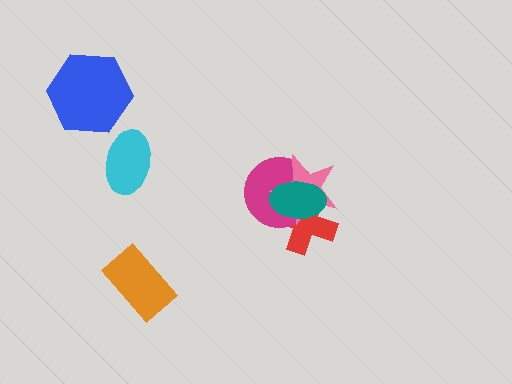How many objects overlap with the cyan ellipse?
0 objects overlap with the cyan ellipse.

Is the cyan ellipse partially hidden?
No, no other shape covers it.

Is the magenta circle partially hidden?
Yes, it is partially covered by another shape.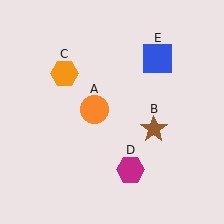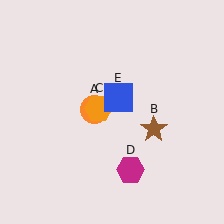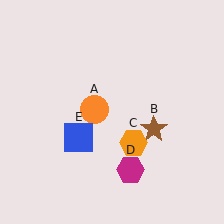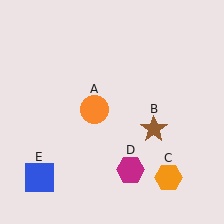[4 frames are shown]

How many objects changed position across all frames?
2 objects changed position: orange hexagon (object C), blue square (object E).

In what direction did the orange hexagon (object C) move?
The orange hexagon (object C) moved down and to the right.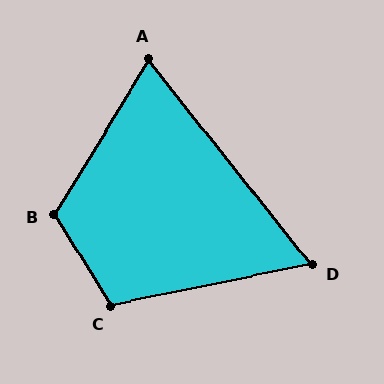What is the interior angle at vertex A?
Approximately 70 degrees (acute).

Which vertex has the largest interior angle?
B, at approximately 117 degrees.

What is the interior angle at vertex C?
Approximately 110 degrees (obtuse).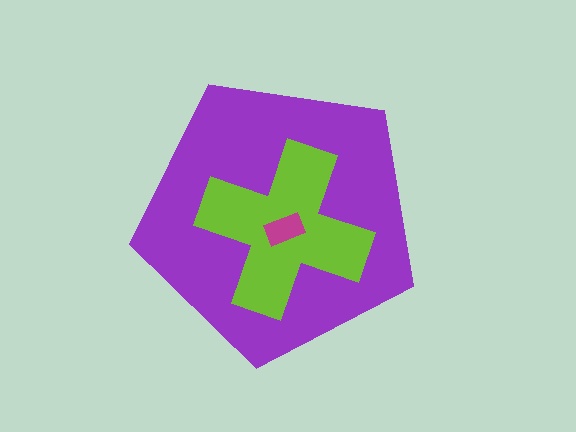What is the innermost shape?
The magenta rectangle.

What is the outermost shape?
The purple pentagon.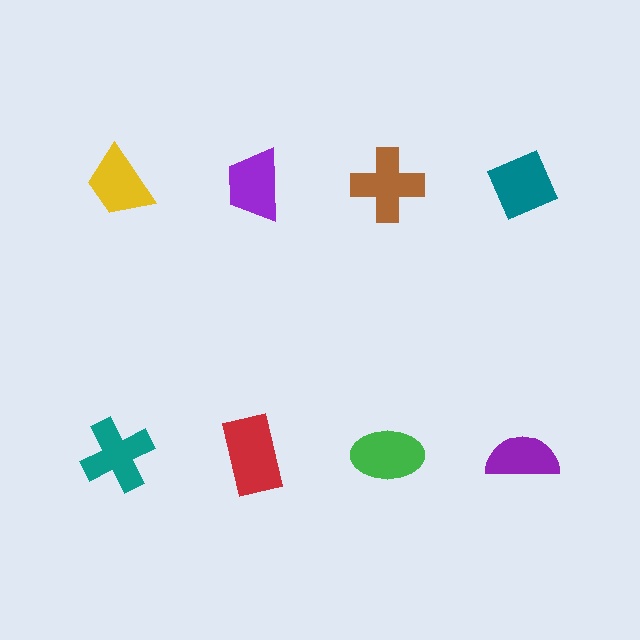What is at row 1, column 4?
A teal diamond.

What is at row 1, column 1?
A yellow trapezoid.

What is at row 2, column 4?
A purple semicircle.